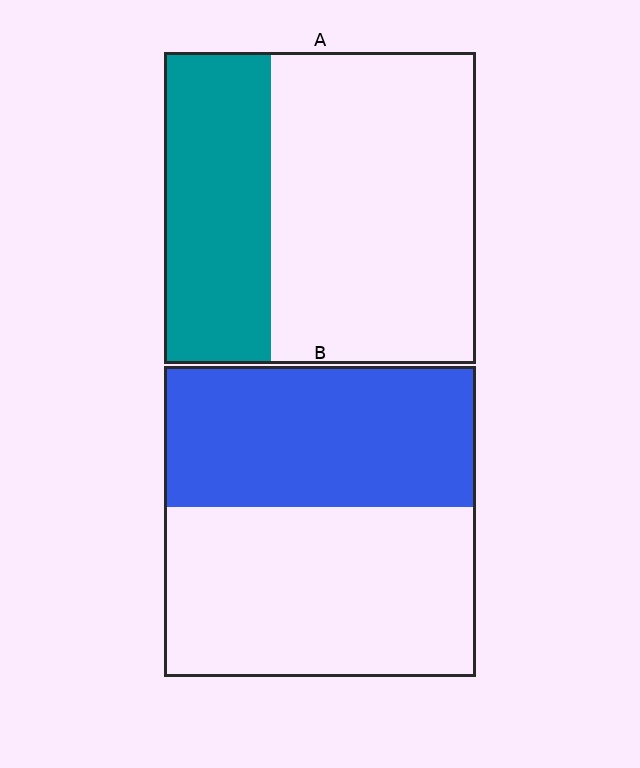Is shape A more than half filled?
No.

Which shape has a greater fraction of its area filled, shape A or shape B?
Shape B.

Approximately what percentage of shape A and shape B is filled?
A is approximately 35% and B is approximately 45%.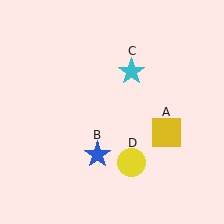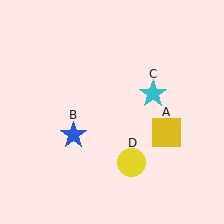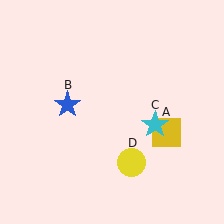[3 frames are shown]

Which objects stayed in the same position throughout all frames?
Yellow square (object A) and yellow circle (object D) remained stationary.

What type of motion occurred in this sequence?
The blue star (object B), cyan star (object C) rotated clockwise around the center of the scene.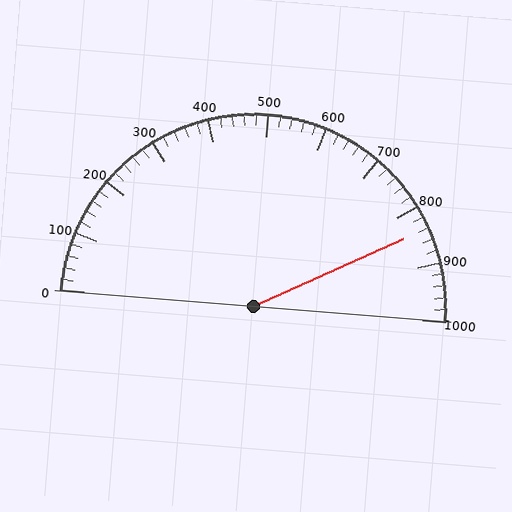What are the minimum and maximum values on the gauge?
The gauge ranges from 0 to 1000.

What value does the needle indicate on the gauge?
The needle indicates approximately 840.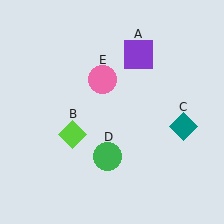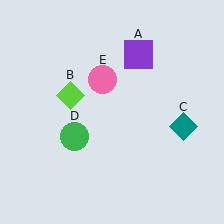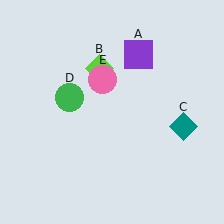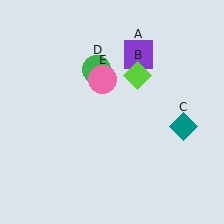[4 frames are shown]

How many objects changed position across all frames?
2 objects changed position: lime diamond (object B), green circle (object D).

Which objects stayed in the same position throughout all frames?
Purple square (object A) and teal diamond (object C) and pink circle (object E) remained stationary.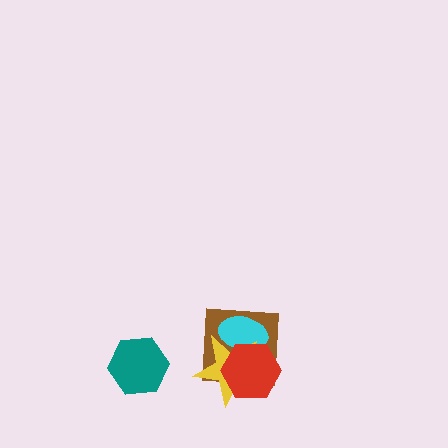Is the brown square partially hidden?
Yes, it is partially covered by another shape.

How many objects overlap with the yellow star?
3 objects overlap with the yellow star.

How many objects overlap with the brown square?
3 objects overlap with the brown square.